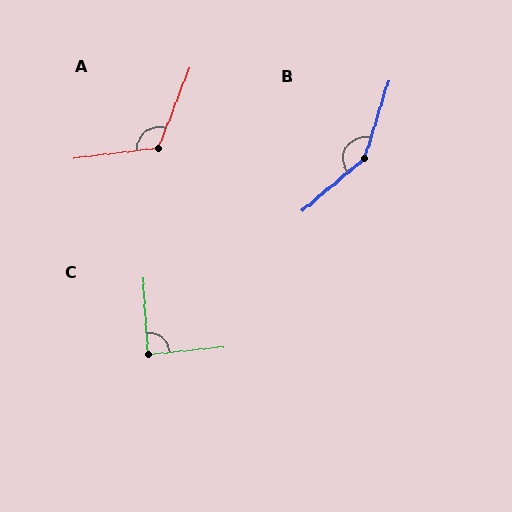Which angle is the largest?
B, at approximately 147 degrees.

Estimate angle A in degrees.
Approximately 119 degrees.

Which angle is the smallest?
C, at approximately 88 degrees.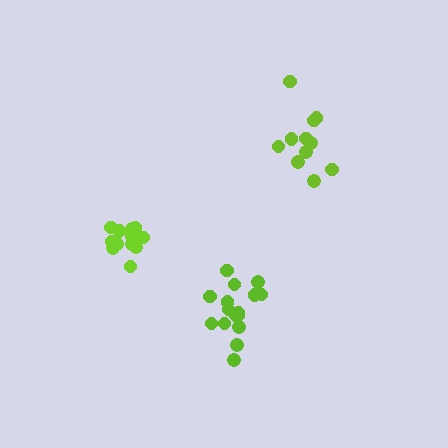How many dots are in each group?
Group 1: 15 dots, Group 2: 11 dots, Group 3: 16 dots (42 total).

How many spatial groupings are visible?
There are 3 spatial groupings.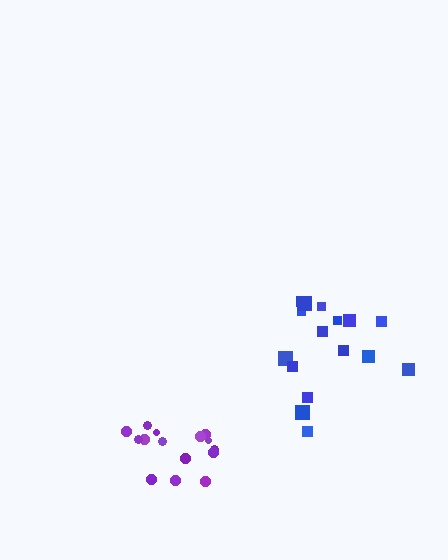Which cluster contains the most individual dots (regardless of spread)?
Blue (16).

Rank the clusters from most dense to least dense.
purple, blue.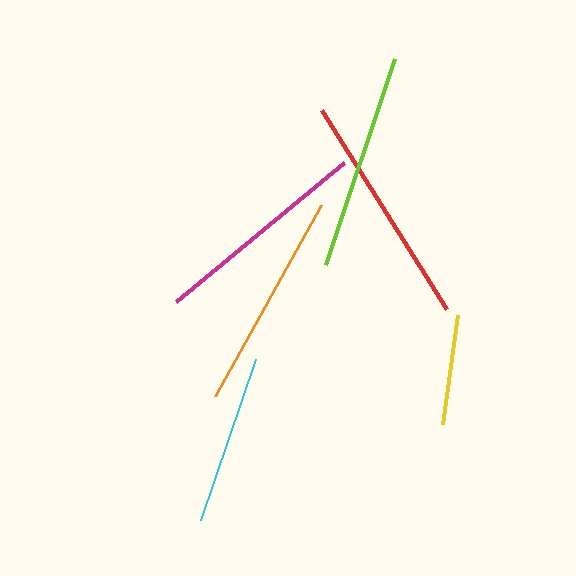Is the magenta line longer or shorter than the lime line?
The magenta line is longer than the lime line.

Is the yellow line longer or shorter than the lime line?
The lime line is longer than the yellow line.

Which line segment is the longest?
The red line is the longest at approximately 235 pixels.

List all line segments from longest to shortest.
From longest to shortest: red, orange, magenta, lime, cyan, yellow.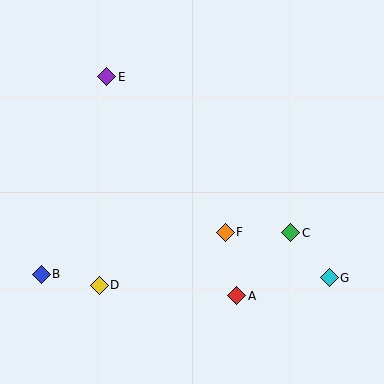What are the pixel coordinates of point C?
Point C is at (291, 233).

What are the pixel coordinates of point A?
Point A is at (237, 296).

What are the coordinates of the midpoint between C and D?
The midpoint between C and D is at (195, 259).